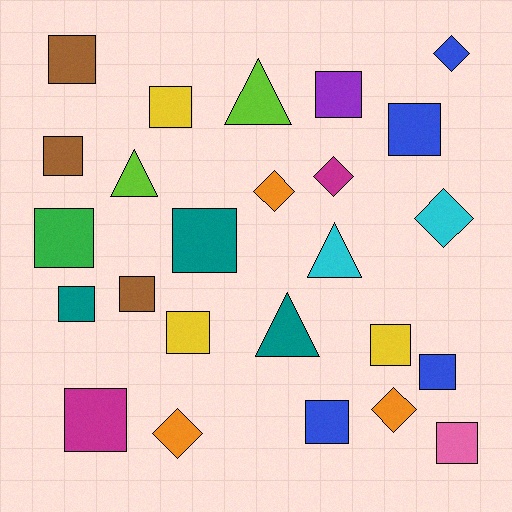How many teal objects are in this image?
There are 3 teal objects.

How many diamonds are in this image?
There are 6 diamonds.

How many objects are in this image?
There are 25 objects.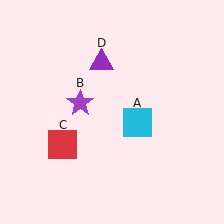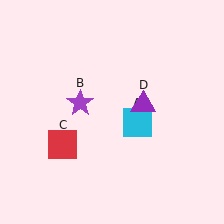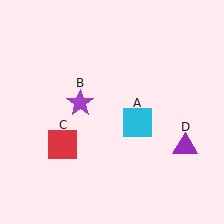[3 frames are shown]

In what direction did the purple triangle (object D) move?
The purple triangle (object D) moved down and to the right.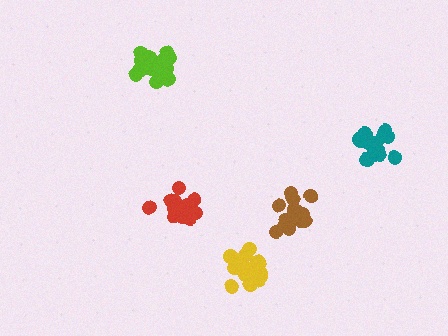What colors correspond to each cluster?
The clusters are colored: yellow, red, lime, teal, brown.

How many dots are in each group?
Group 1: 18 dots, Group 2: 15 dots, Group 3: 21 dots, Group 4: 20 dots, Group 5: 18 dots (92 total).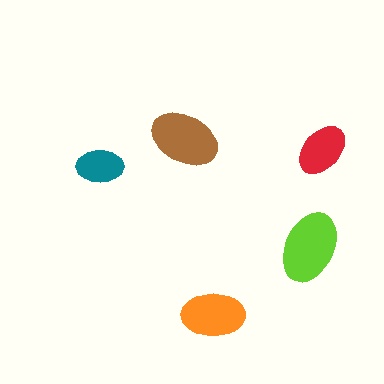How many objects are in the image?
There are 5 objects in the image.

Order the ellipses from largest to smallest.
the lime one, the brown one, the orange one, the red one, the teal one.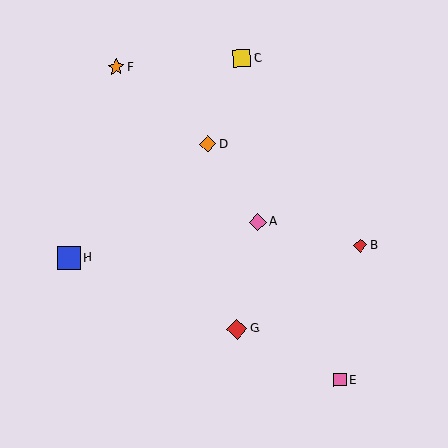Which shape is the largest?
The blue square (labeled H) is the largest.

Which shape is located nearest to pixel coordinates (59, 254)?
The blue square (labeled H) at (69, 258) is nearest to that location.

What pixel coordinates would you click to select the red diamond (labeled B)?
Click at (360, 245) to select the red diamond B.